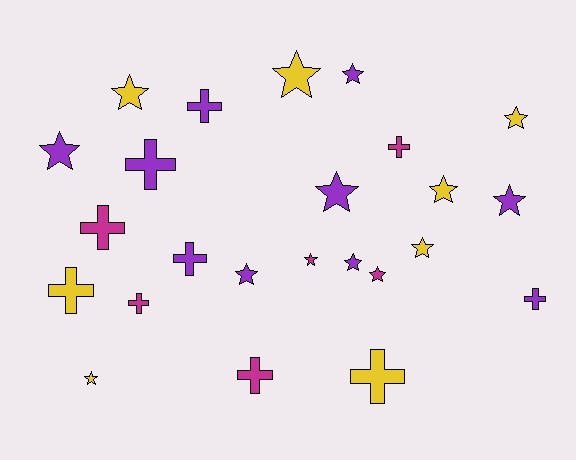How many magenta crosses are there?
There are 4 magenta crosses.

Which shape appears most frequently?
Star, with 14 objects.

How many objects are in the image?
There are 24 objects.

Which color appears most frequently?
Purple, with 10 objects.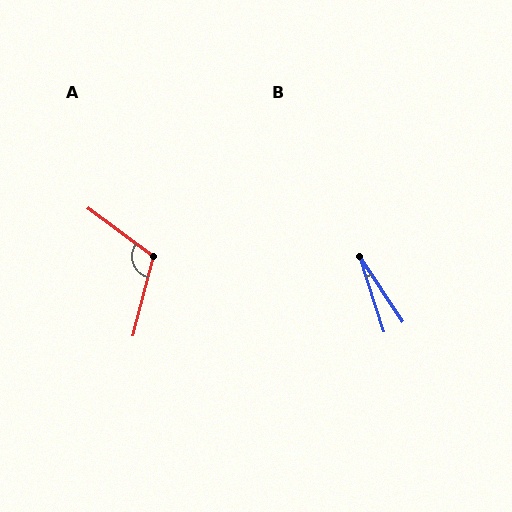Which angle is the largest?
A, at approximately 112 degrees.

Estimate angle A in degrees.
Approximately 112 degrees.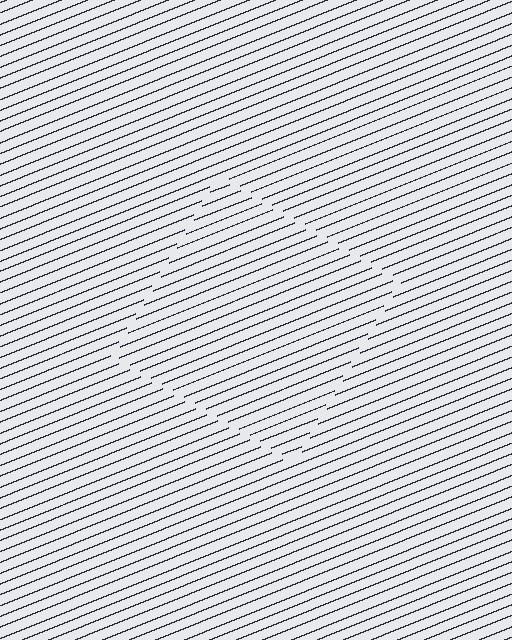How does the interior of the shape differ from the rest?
The interior of the shape contains the same grating, shifted by half a period — the contour is defined by the phase discontinuity where line-ends from the inner and outer gratings abut.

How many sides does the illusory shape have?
4 sides — the line-ends trace a square.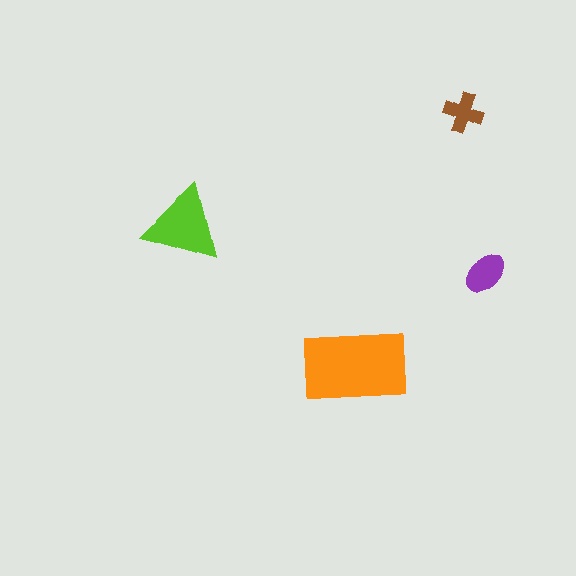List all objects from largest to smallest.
The orange rectangle, the lime triangle, the purple ellipse, the brown cross.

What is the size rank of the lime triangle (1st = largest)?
2nd.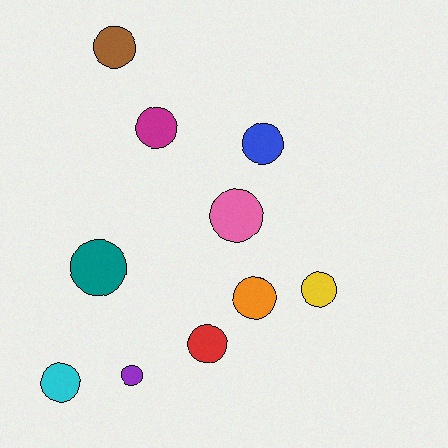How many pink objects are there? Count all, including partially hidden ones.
There is 1 pink object.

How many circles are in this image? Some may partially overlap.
There are 10 circles.